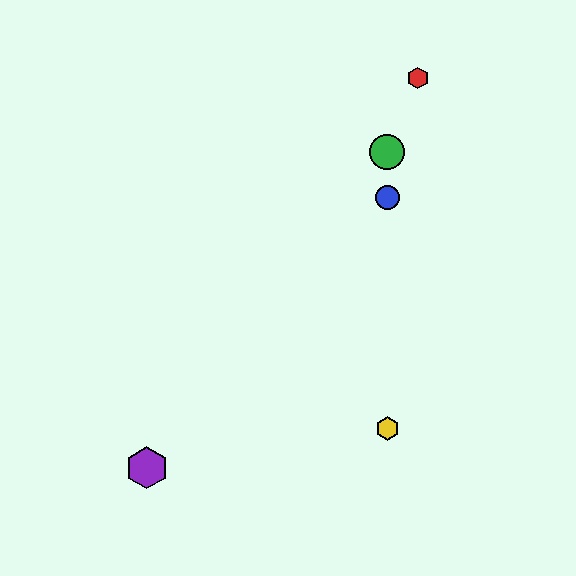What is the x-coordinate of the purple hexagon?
The purple hexagon is at x≈147.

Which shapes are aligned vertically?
The blue circle, the green circle, the yellow hexagon are aligned vertically.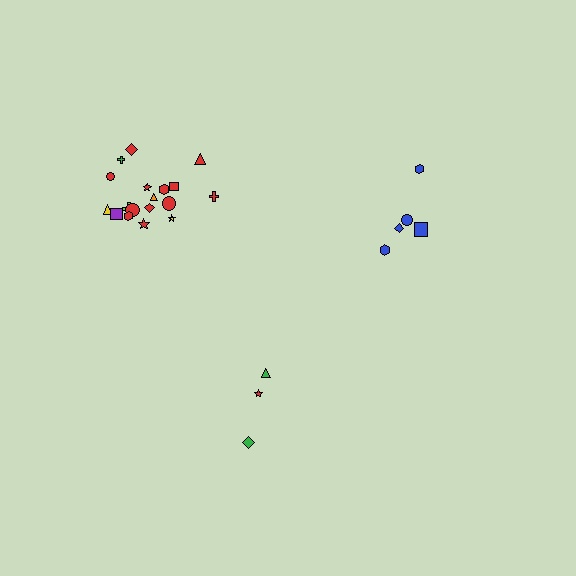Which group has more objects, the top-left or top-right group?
The top-left group.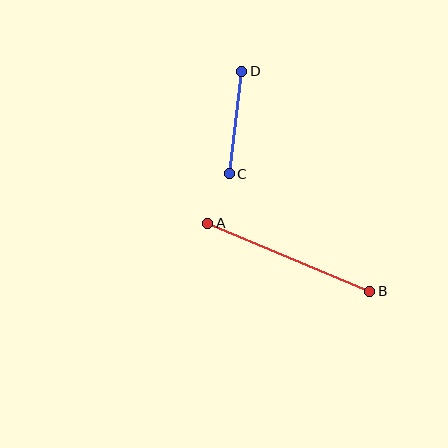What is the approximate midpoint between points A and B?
The midpoint is at approximately (289, 257) pixels.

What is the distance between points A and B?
The distance is approximately 176 pixels.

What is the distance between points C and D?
The distance is approximately 103 pixels.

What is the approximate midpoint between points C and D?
The midpoint is at approximately (235, 122) pixels.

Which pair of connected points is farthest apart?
Points A and B are farthest apart.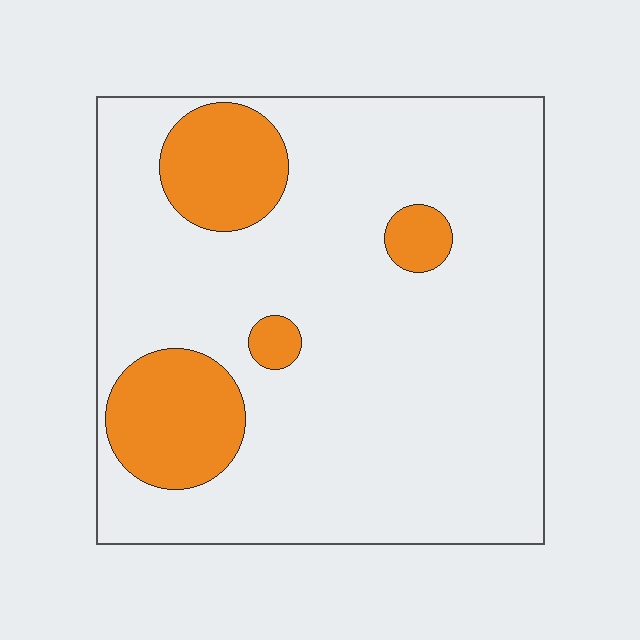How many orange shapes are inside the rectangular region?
4.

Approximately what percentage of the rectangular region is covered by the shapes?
Approximately 15%.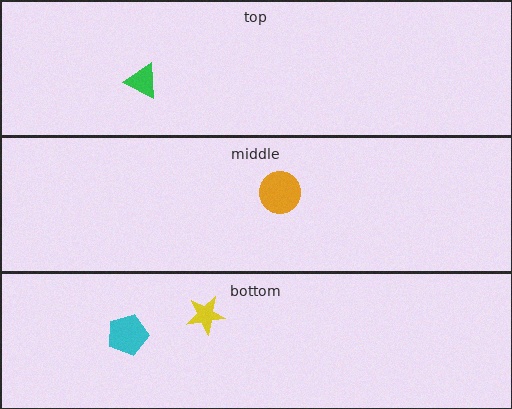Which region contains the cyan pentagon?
The bottom region.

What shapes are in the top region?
The green triangle.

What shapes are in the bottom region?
The yellow star, the cyan pentagon.